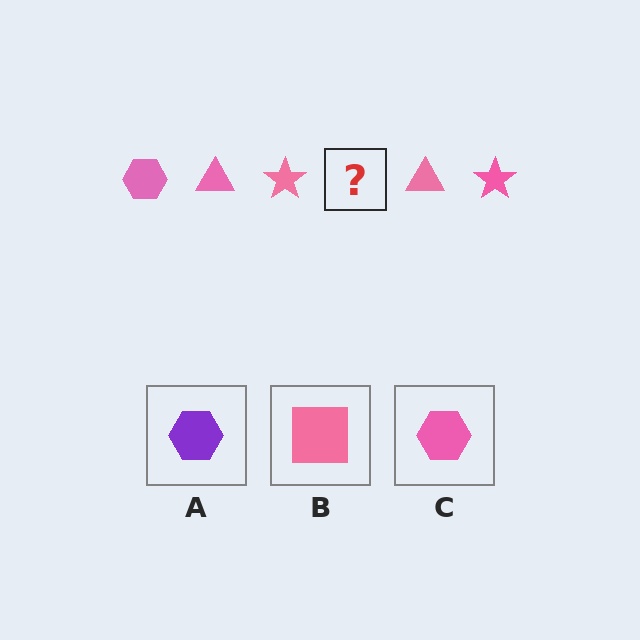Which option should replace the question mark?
Option C.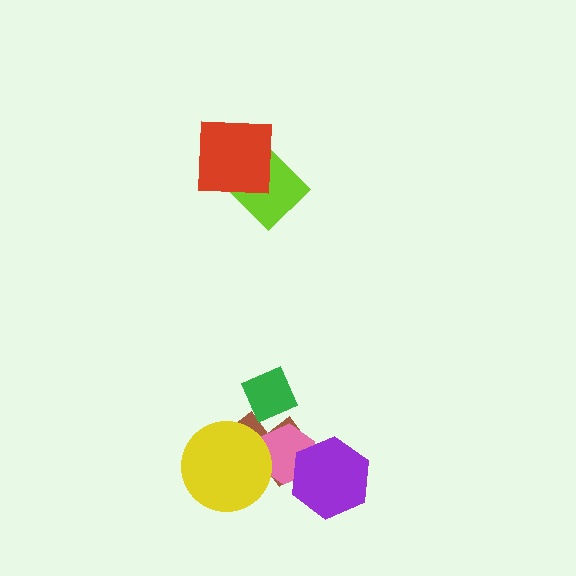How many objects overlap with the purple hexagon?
2 objects overlap with the purple hexagon.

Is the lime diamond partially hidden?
Yes, it is partially covered by another shape.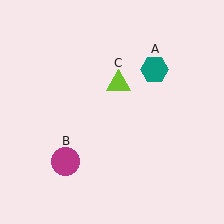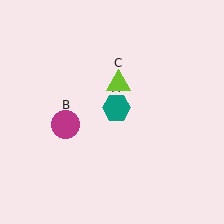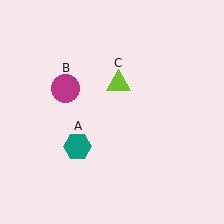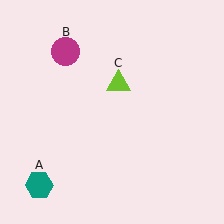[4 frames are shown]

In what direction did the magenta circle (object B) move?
The magenta circle (object B) moved up.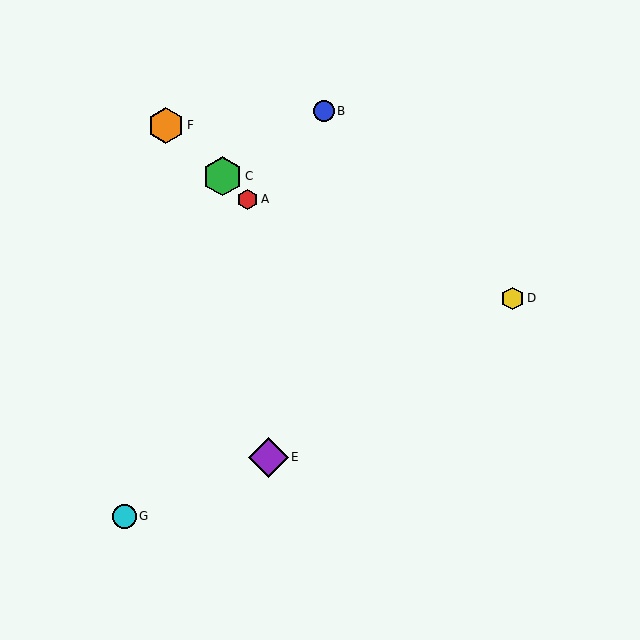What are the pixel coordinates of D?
Object D is at (513, 298).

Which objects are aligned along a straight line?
Objects A, C, F are aligned along a straight line.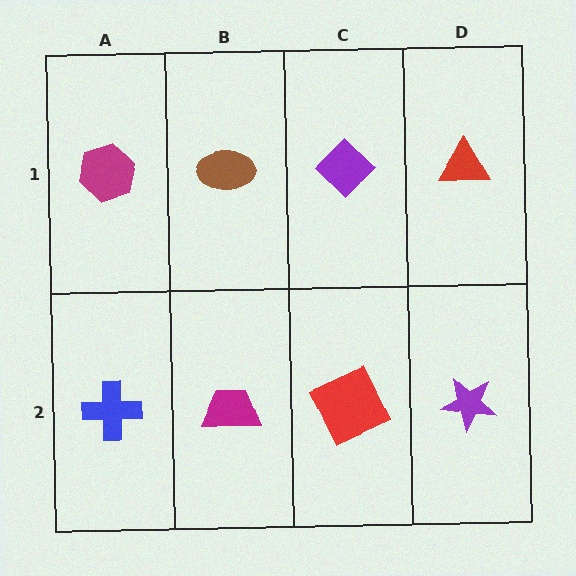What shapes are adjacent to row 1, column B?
A magenta trapezoid (row 2, column B), a magenta hexagon (row 1, column A), a purple diamond (row 1, column C).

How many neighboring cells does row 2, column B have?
3.